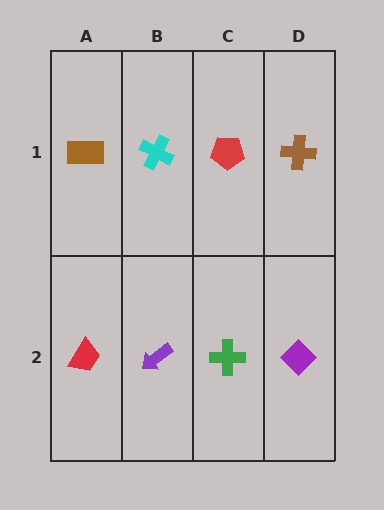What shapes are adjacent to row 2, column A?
A brown rectangle (row 1, column A), a purple arrow (row 2, column B).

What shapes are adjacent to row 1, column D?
A purple diamond (row 2, column D), a red pentagon (row 1, column C).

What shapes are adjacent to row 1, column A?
A red trapezoid (row 2, column A), a cyan cross (row 1, column B).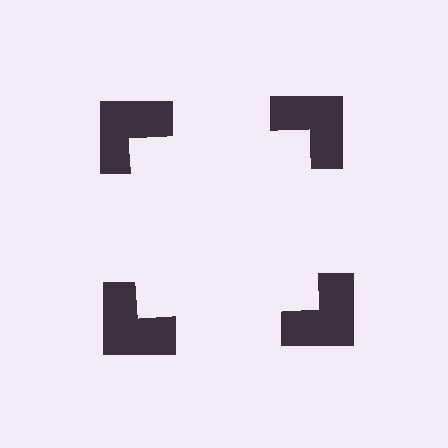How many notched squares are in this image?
There are 4 — one at each vertex of the illusory square.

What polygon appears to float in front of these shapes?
An illusory square — its edges are inferred from the aligned wedge cuts in the notched squares, not physically drawn.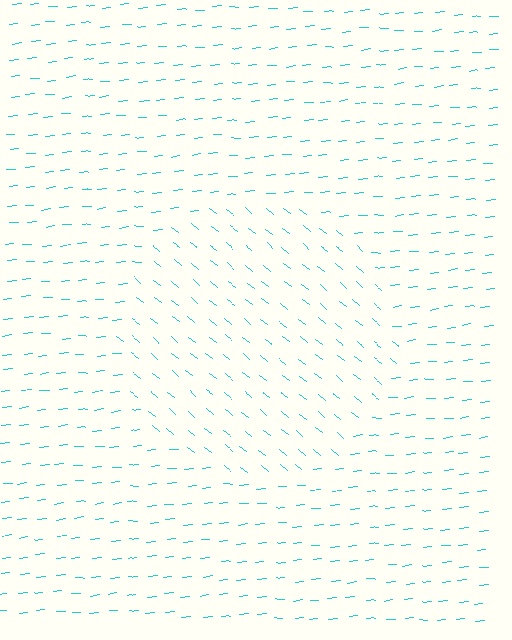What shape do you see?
I see a circle.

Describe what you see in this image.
The image is filled with small cyan line segments. A circle region in the image has lines oriented differently from the surrounding lines, creating a visible texture boundary.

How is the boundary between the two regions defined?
The boundary is defined purely by a change in line orientation (approximately 45 degrees difference). All lines are the same color and thickness.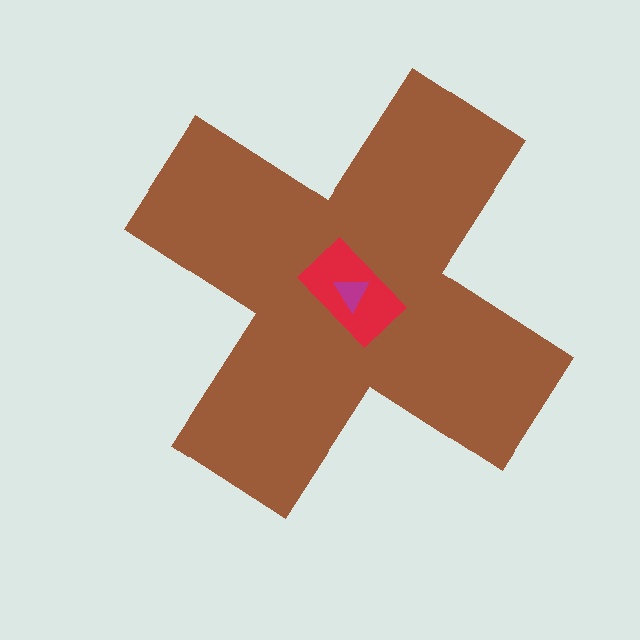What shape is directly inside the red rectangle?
The magenta triangle.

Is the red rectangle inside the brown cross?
Yes.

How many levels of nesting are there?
3.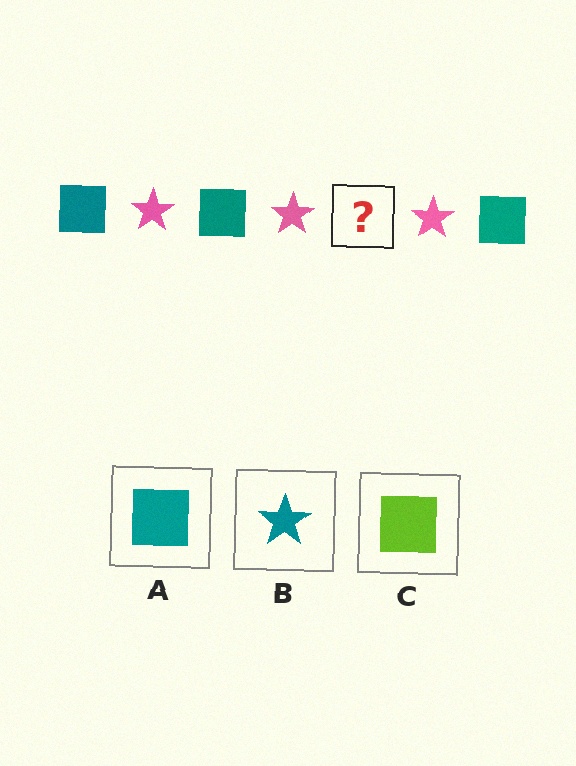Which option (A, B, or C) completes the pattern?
A.